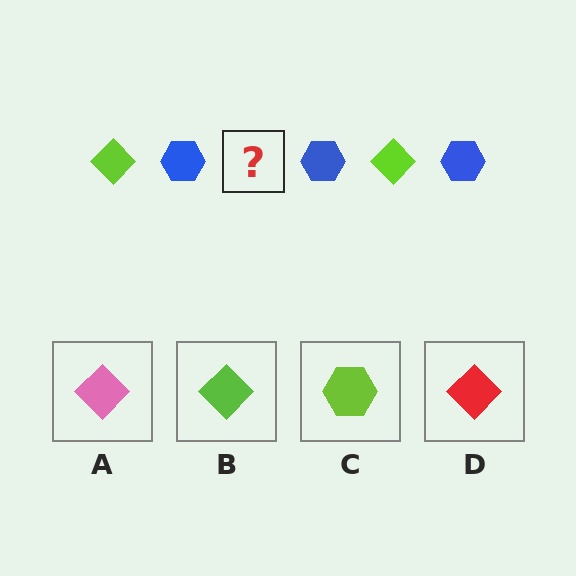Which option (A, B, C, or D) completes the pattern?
B.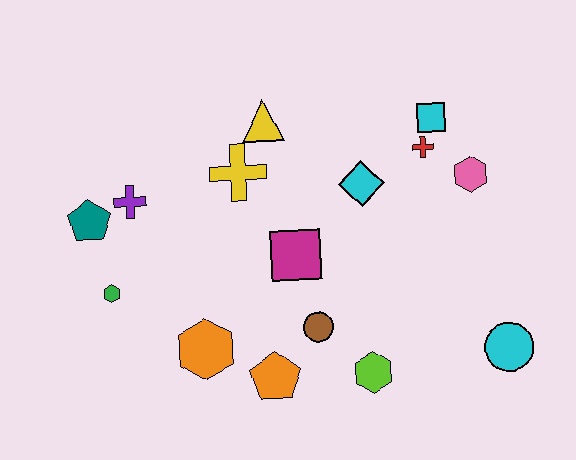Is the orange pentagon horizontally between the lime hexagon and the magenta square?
No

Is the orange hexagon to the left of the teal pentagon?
No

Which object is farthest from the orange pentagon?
The cyan square is farthest from the orange pentagon.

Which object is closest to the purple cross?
The teal pentagon is closest to the purple cross.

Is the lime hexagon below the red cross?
Yes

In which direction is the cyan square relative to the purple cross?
The cyan square is to the right of the purple cross.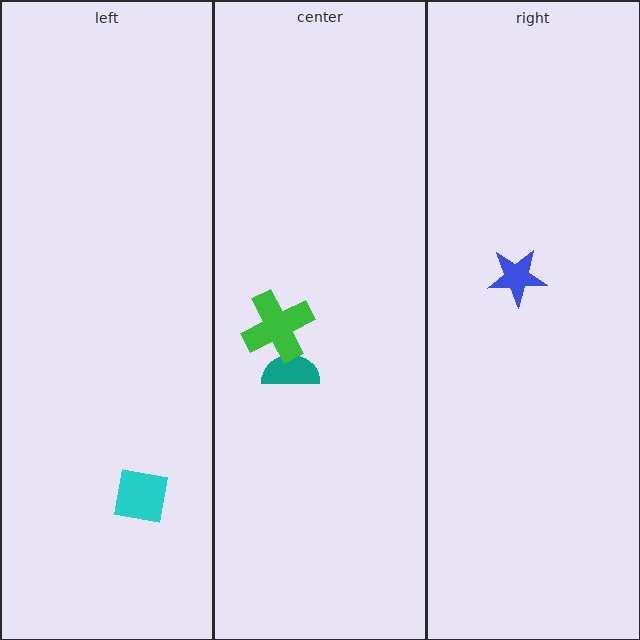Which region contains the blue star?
The right region.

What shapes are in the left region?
The cyan square.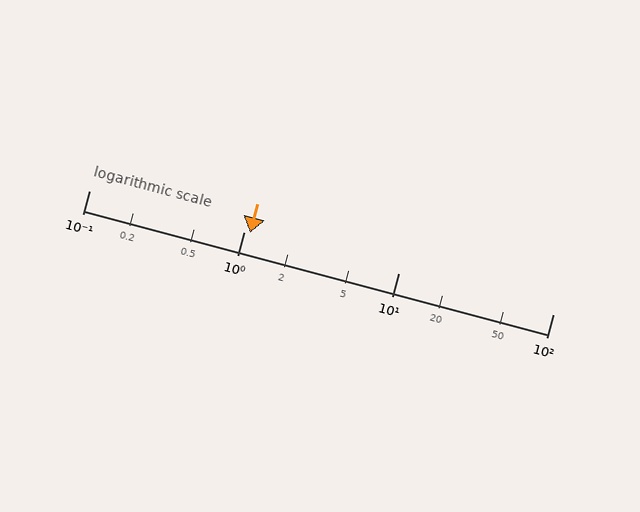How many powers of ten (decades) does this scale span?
The scale spans 3 decades, from 0.1 to 100.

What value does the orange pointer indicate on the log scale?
The pointer indicates approximately 1.1.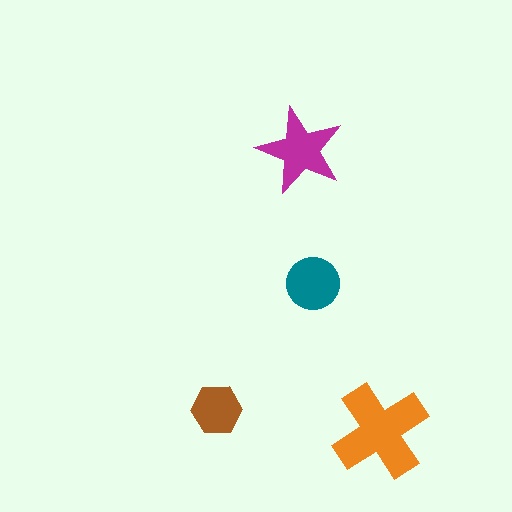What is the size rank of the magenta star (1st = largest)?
2nd.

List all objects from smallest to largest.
The brown hexagon, the teal circle, the magenta star, the orange cross.